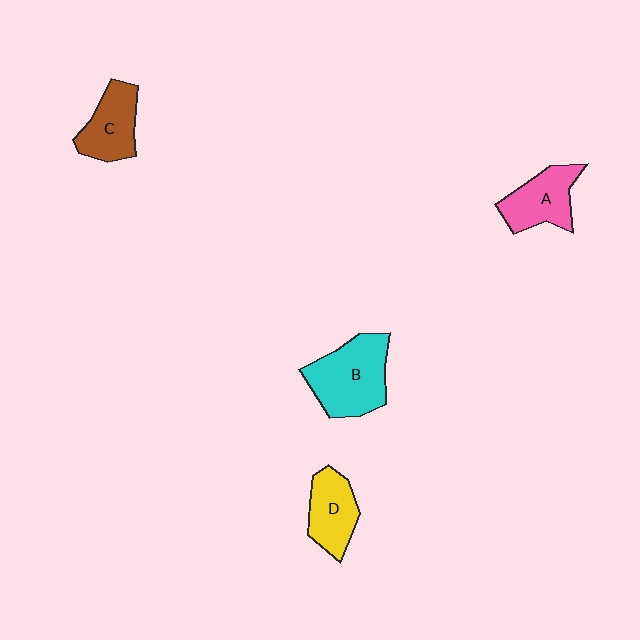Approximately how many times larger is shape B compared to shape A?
Approximately 1.4 times.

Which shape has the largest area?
Shape B (cyan).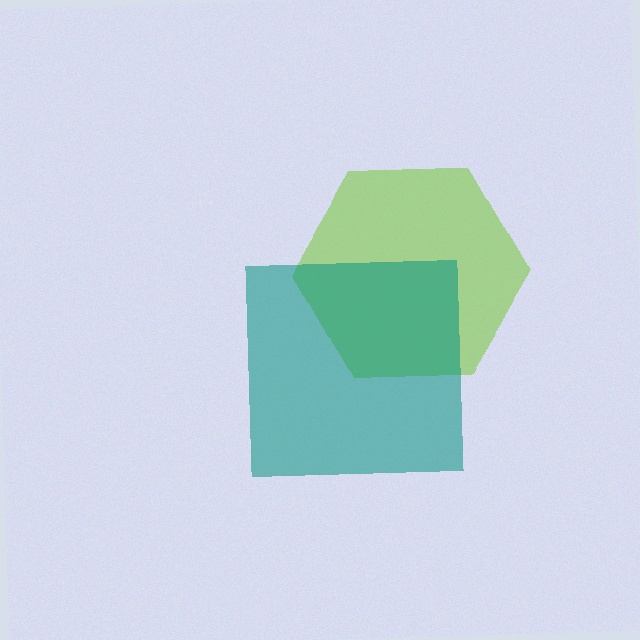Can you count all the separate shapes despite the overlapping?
Yes, there are 2 separate shapes.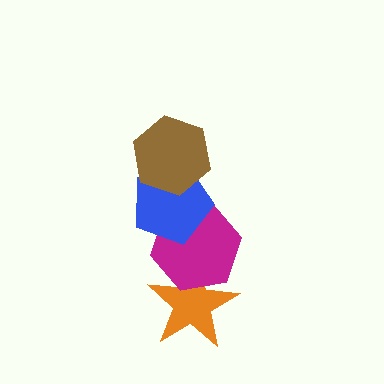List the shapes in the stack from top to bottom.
From top to bottom: the brown hexagon, the blue pentagon, the magenta hexagon, the orange star.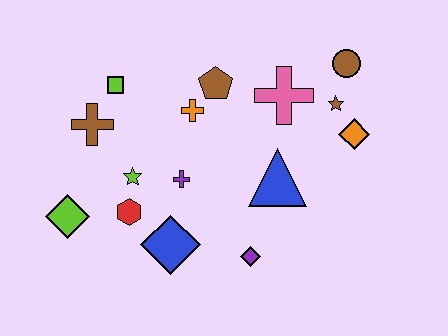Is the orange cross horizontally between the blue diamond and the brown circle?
Yes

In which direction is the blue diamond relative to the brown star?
The blue diamond is to the left of the brown star.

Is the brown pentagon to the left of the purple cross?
No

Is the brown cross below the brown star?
Yes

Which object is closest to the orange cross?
The brown pentagon is closest to the orange cross.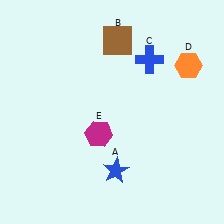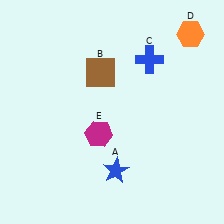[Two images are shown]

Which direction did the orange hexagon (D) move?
The orange hexagon (D) moved up.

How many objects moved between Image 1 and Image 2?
2 objects moved between the two images.